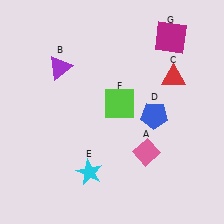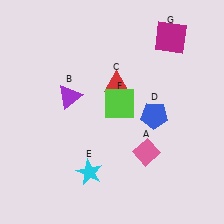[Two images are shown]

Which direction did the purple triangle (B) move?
The purple triangle (B) moved down.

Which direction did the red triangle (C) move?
The red triangle (C) moved left.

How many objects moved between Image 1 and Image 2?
2 objects moved between the two images.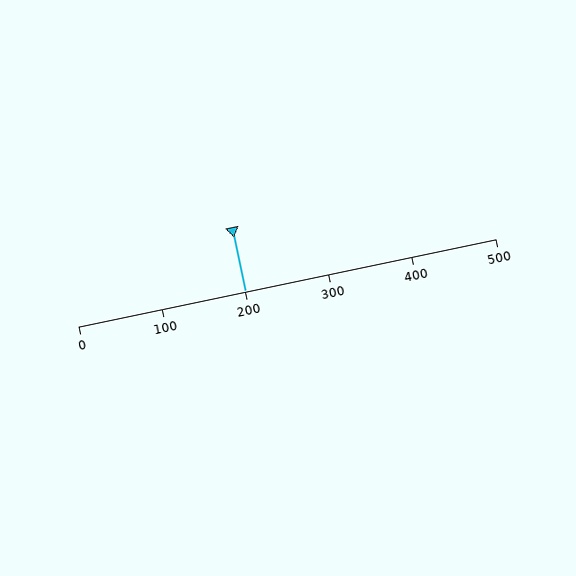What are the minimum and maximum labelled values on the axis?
The axis runs from 0 to 500.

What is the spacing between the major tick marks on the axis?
The major ticks are spaced 100 apart.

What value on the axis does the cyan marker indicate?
The marker indicates approximately 200.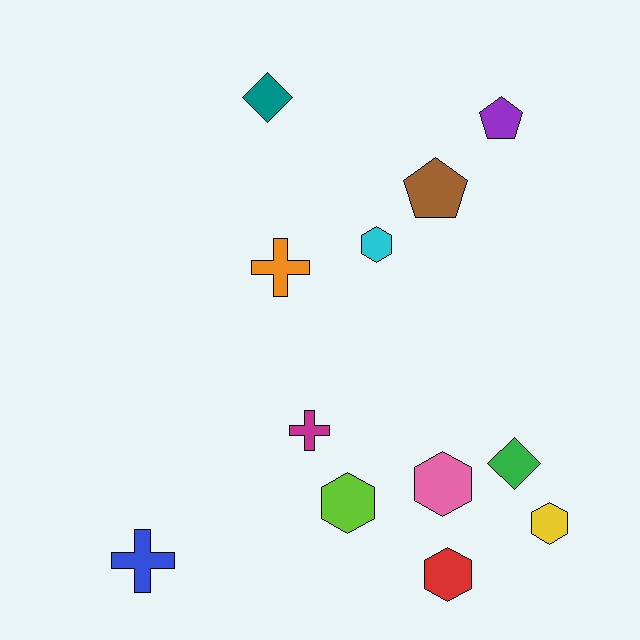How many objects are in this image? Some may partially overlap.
There are 12 objects.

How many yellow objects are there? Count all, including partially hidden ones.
There is 1 yellow object.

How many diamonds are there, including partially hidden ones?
There are 2 diamonds.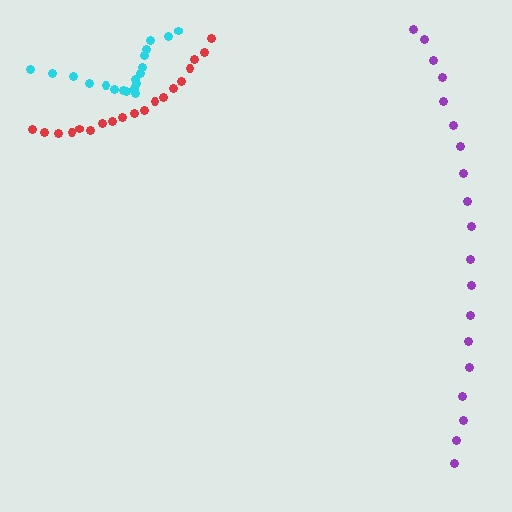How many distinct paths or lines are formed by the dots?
There are 3 distinct paths.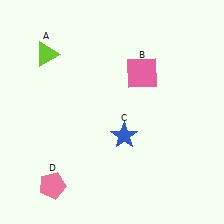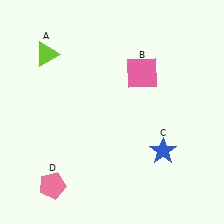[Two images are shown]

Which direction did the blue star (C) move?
The blue star (C) moved right.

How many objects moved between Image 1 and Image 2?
1 object moved between the two images.